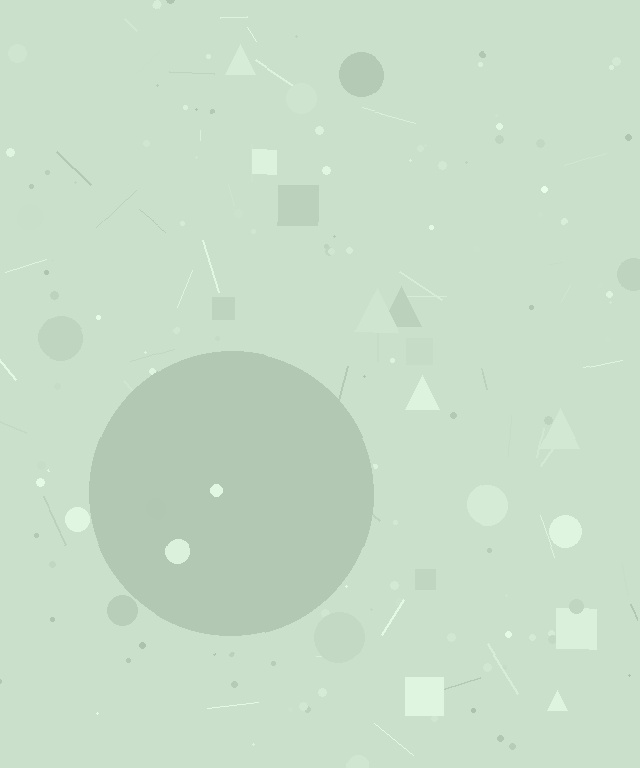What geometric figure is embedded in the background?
A circle is embedded in the background.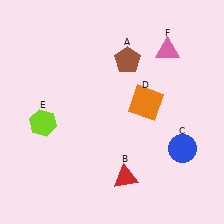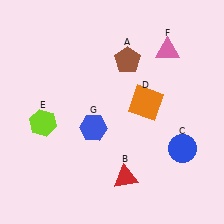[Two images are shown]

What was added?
A blue hexagon (G) was added in Image 2.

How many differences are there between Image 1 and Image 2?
There is 1 difference between the two images.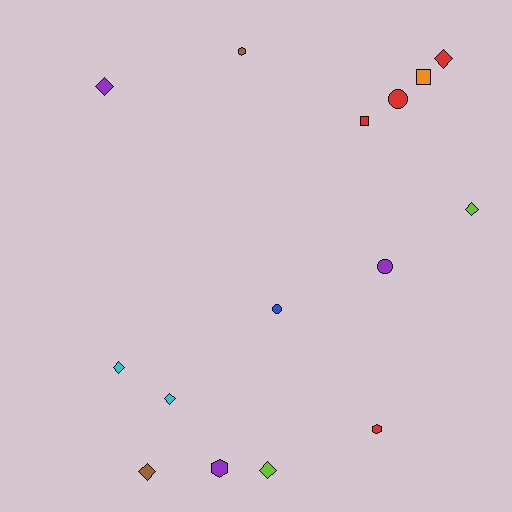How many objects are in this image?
There are 15 objects.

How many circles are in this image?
There are 3 circles.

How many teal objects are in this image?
There are no teal objects.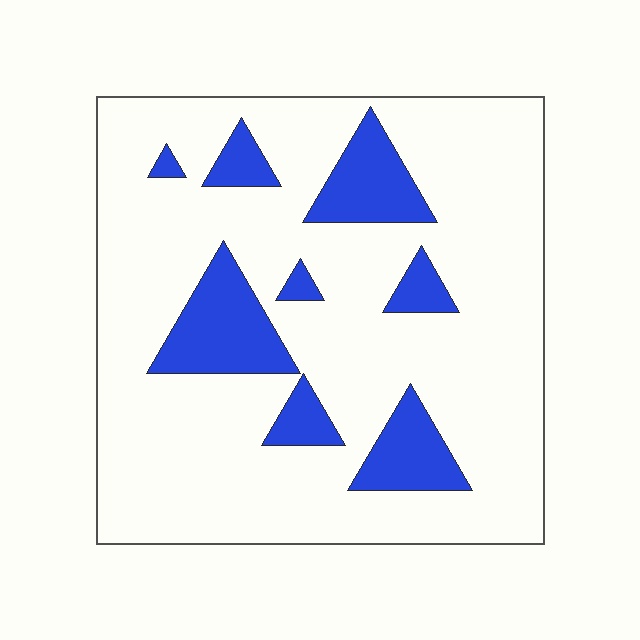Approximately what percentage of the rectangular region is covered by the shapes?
Approximately 20%.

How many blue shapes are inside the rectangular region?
8.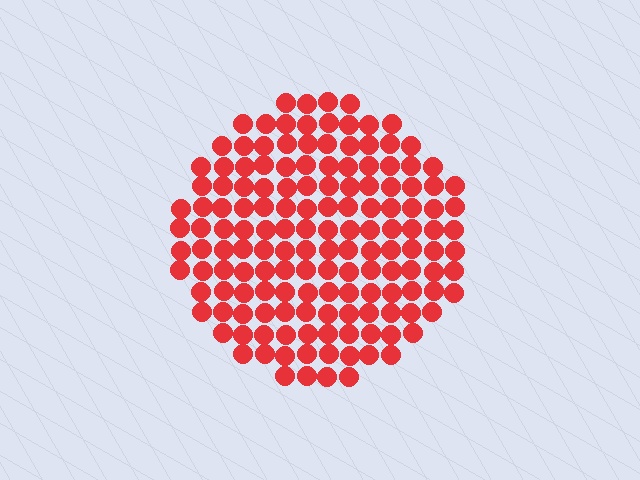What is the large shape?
The large shape is a circle.